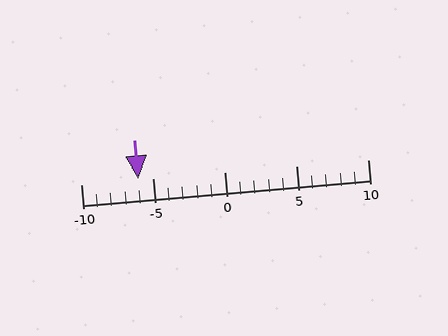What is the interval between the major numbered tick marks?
The major tick marks are spaced 5 units apart.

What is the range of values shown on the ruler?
The ruler shows values from -10 to 10.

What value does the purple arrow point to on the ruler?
The purple arrow points to approximately -6.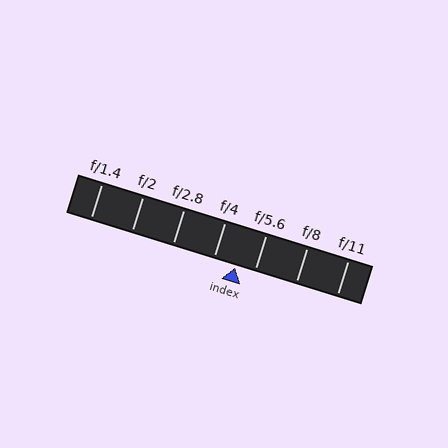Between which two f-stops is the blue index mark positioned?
The index mark is between f/4 and f/5.6.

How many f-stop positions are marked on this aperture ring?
There are 7 f-stop positions marked.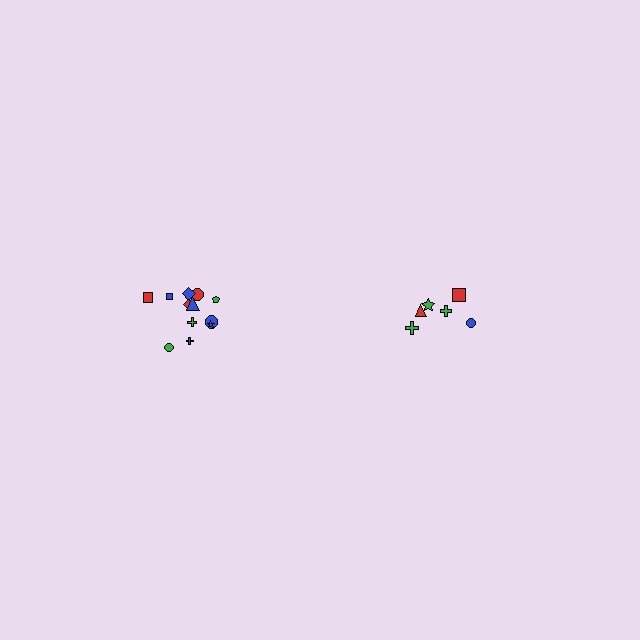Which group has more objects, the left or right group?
The left group.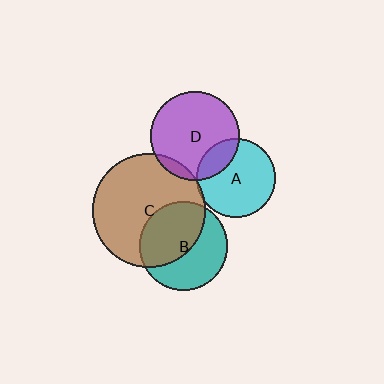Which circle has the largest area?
Circle C (brown).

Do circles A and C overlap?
Yes.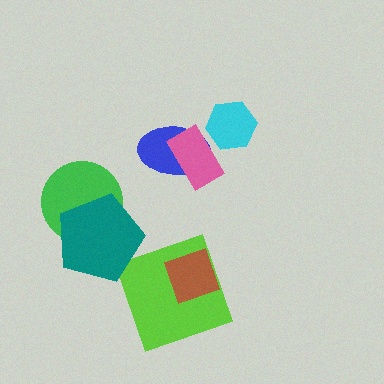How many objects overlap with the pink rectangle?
2 objects overlap with the pink rectangle.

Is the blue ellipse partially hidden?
Yes, it is partially covered by another shape.